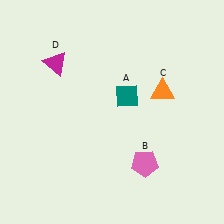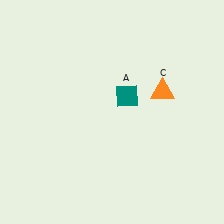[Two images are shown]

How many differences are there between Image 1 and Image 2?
There are 2 differences between the two images.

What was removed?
The pink pentagon (B), the magenta triangle (D) were removed in Image 2.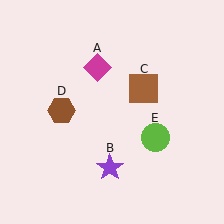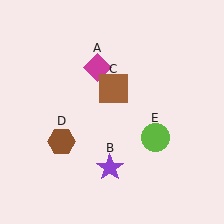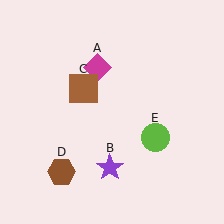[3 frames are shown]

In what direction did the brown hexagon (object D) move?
The brown hexagon (object D) moved down.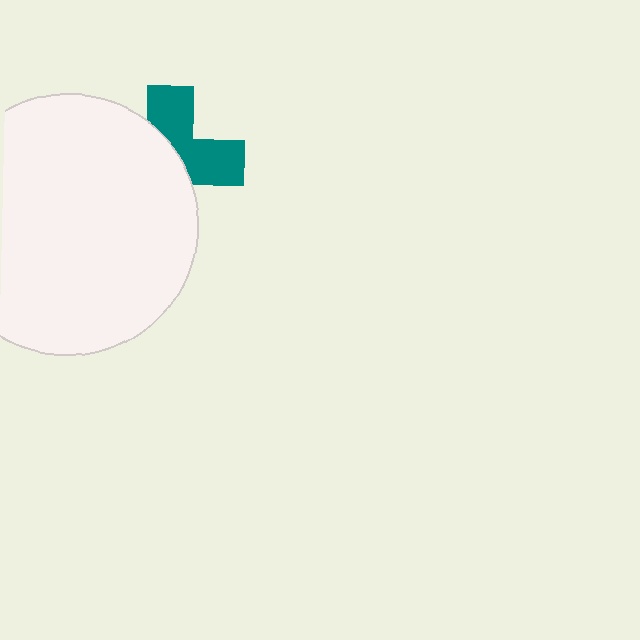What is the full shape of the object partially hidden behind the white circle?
The partially hidden object is a teal cross.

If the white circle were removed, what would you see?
You would see the complete teal cross.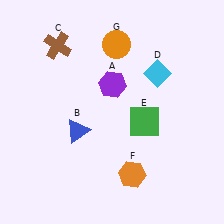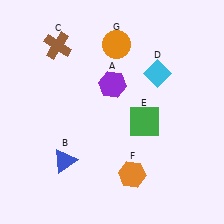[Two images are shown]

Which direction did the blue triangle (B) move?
The blue triangle (B) moved down.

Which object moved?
The blue triangle (B) moved down.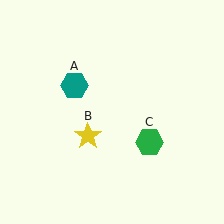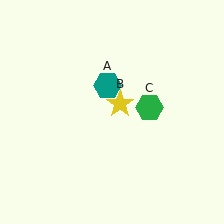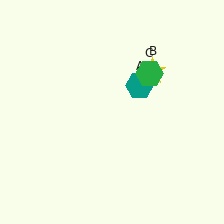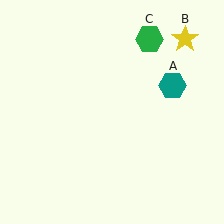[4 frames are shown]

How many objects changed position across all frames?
3 objects changed position: teal hexagon (object A), yellow star (object B), green hexagon (object C).